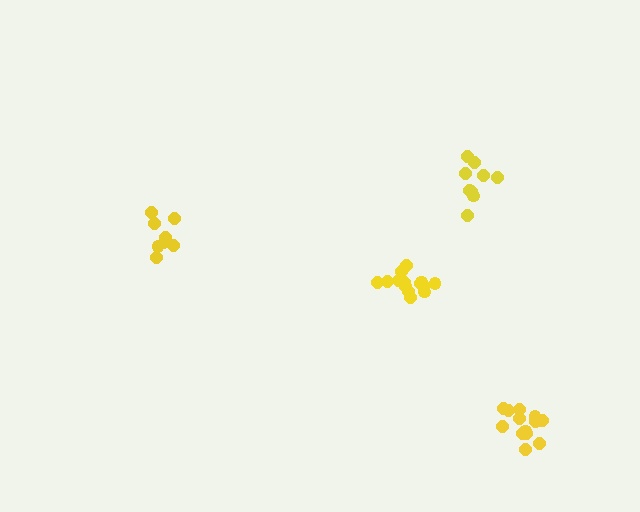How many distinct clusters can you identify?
There are 4 distinct clusters.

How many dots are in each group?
Group 1: 14 dots, Group 2: 8 dots, Group 3: 9 dots, Group 4: 14 dots (45 total).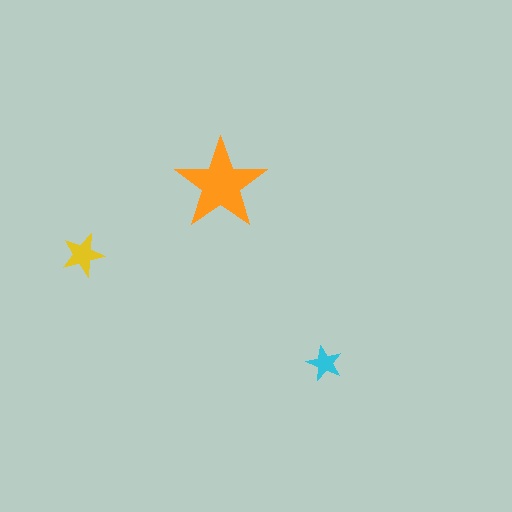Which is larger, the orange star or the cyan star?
The orange one.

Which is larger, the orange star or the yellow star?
The orange one.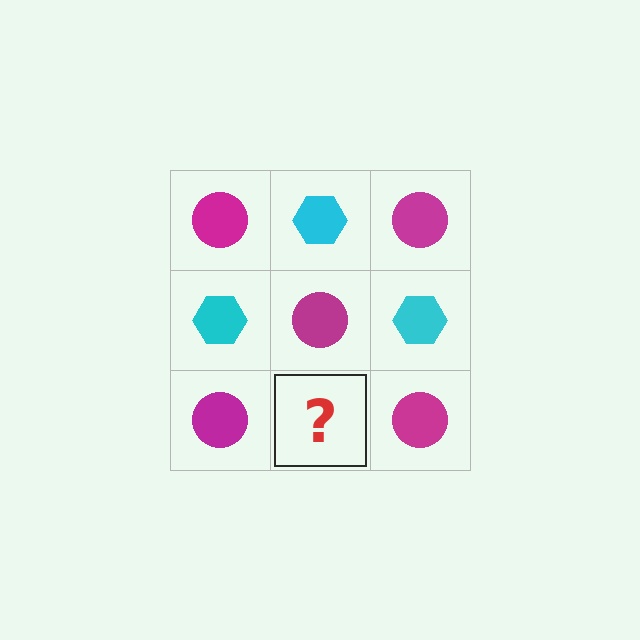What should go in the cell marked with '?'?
The missing cell should contain a cyan hexagon.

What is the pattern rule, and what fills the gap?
The rule is that it alternates magenta circle and cyan hexagon in a checkerboard pattern. The gap should be filled with a cyan hexagon.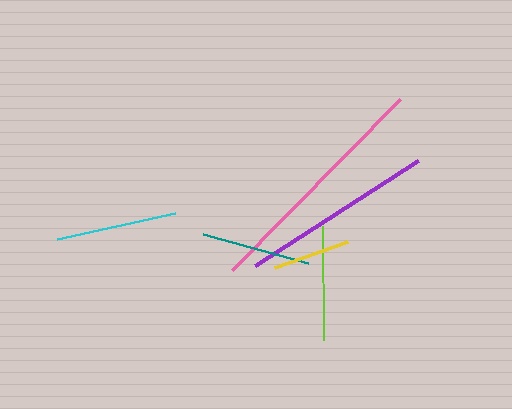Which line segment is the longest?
The pink line is the longest at approximately 240 pixels.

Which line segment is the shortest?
The yellow line is the shortest at approximately 78 pixels.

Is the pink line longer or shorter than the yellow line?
The pink line is longer than the yellow line.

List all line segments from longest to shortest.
From longest to shortest: pink, purple, cyan, lime, teal, yellow.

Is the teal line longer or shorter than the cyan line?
The cyan line is longer than the teal line.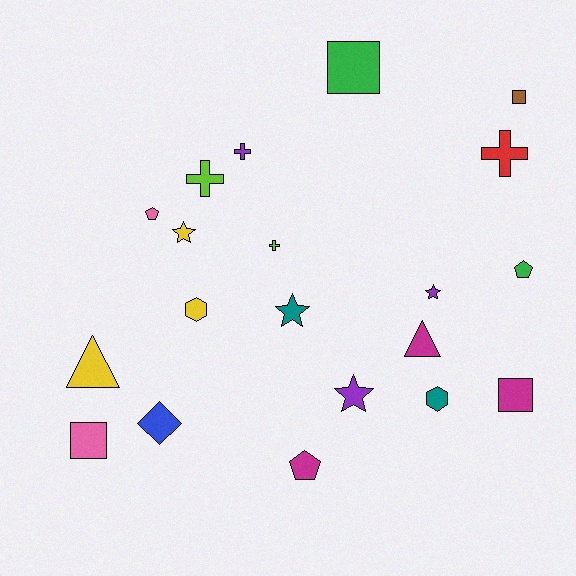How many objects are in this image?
There are 20 objects.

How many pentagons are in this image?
There are 3 pentagons.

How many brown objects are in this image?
There is 1 brown object.